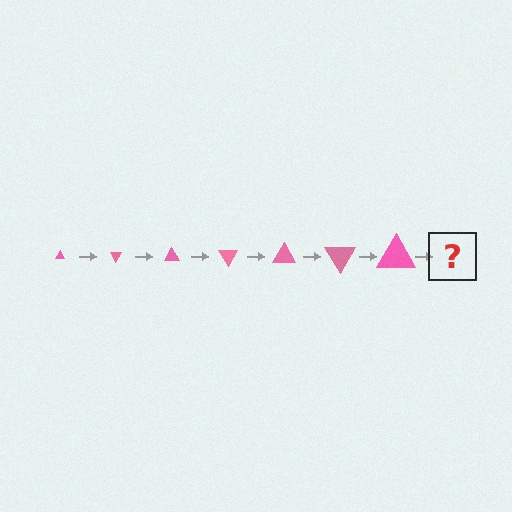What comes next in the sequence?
The next element should be a triangle, larger than the previous one and rotated 420 degrees from the start.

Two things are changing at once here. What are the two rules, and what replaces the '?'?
The two rules are that the triangle grows larger each step and it rotates 60 degrees each step. The '?' should be a triangle, larger than the previous one and rotated 420 degrees from the start.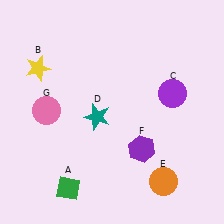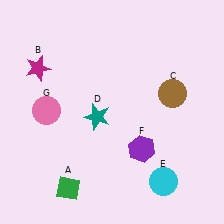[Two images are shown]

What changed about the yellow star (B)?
In Image 1, B is yellow. In Image 2, it changed to magenta.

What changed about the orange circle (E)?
In Image 1, E is orange. In Image 2, it changed to cyan.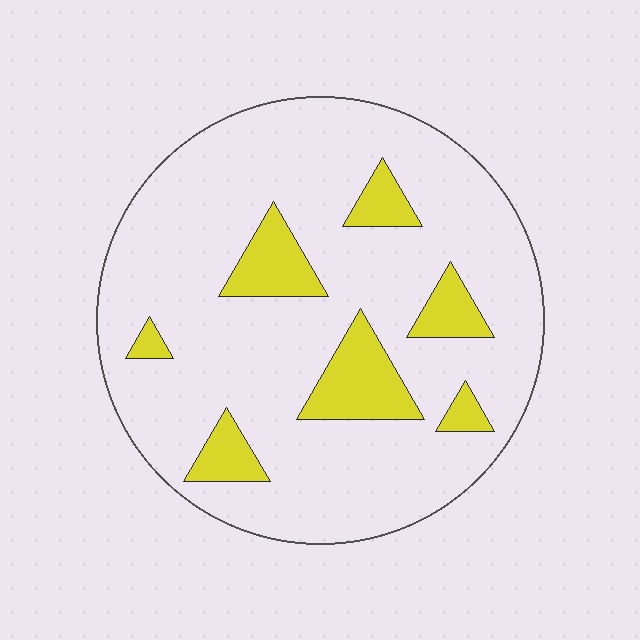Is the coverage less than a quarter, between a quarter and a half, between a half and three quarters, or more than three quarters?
Less than a quarter.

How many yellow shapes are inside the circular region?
7.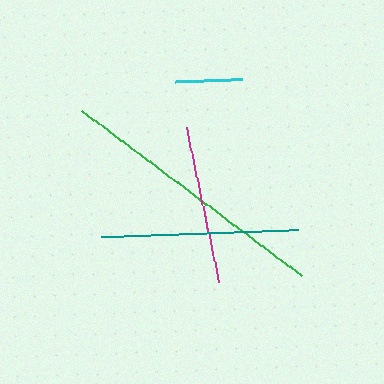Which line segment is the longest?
The green line is the longest at approximately 275 pixels.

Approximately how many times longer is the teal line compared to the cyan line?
The teal line is approximately 3.0 times the length of the cyan line.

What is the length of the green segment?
The green segment is approximately 275 pixels long.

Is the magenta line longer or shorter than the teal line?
The teal line is longer than the magenta line.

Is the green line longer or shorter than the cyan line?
The green line is longer than the cyan line.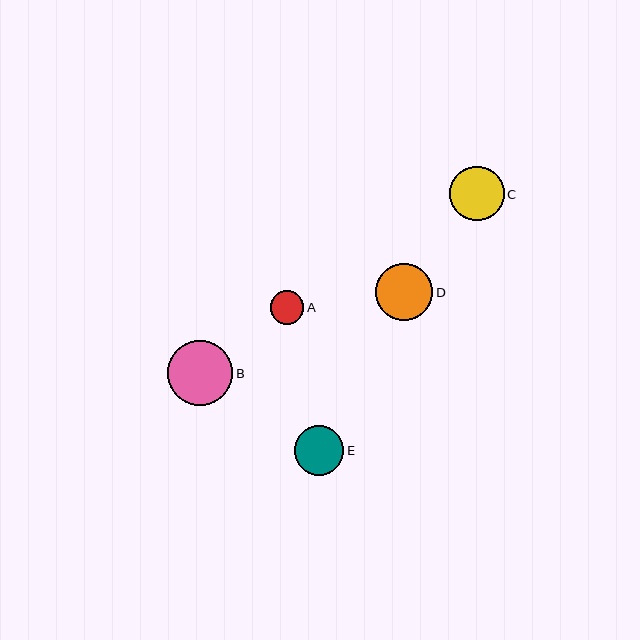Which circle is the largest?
Circle B is the largest with a size of approximately 65 pixels.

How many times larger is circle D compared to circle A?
Circle D is approximately 1.7 times the size of circle A.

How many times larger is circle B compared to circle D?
Circle B is approximately 1.1 times the size of circle D.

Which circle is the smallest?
Circle A is the smallest with a size of approximately 33 pixels.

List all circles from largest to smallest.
From largest to smallest: B, D, C, E, A.